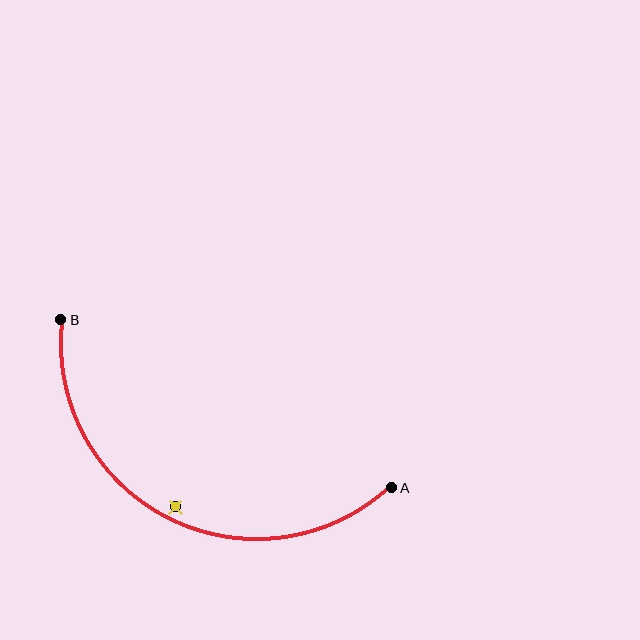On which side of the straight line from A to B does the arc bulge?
The arc bulges below the straight line connecting A and B.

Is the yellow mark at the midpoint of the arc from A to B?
No — the yellow mark does not lie on the arc at all. It sits slightly inside the curve.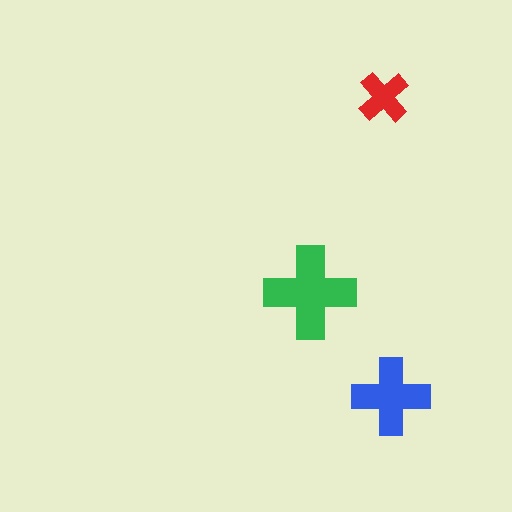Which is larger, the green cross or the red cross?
The green one.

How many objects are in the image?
There are 3 objects in the image.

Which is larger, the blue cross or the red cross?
The blue one.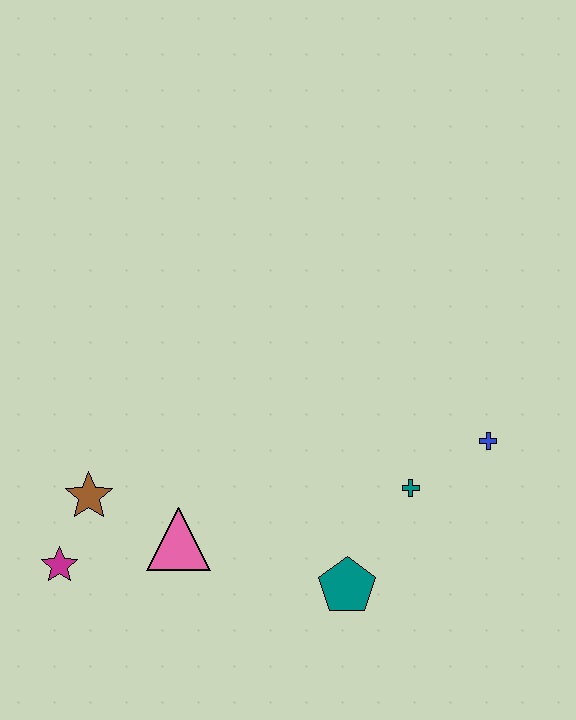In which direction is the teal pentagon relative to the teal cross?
The teal pentagon is below the teal cross.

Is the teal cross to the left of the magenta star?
No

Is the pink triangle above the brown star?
No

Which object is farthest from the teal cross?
The magenta star is farthest from the teal cross.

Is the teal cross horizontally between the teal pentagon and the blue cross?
Yes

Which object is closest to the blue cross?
The teal cross is closest to the blue cross.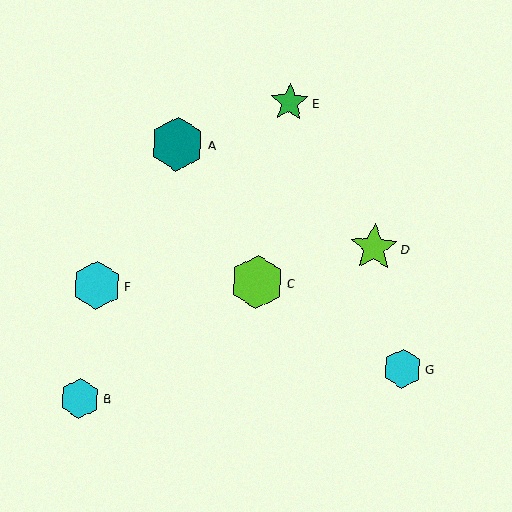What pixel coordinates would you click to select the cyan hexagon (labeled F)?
Click at (97, 285) to select the cyan hexagon F.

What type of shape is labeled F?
Shape F is a cyan hexagon.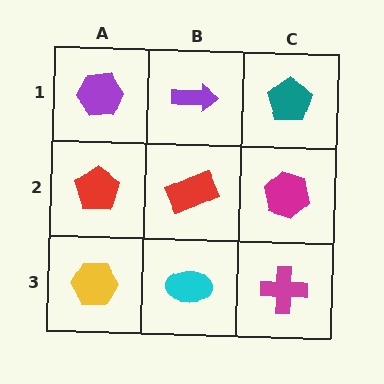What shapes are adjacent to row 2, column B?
A purple arrow (row 1, column B), a cyan ellipse (row 3, column B), a red pentagon (row 2, column A), a magenta hexagon (row 2, column C).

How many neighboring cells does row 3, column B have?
3.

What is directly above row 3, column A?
A red pentagon.